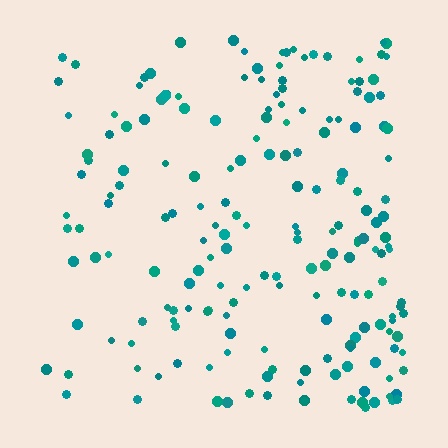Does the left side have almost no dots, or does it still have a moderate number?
Still a moderate number, just noticeably fewer than the right.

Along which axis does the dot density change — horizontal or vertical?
Horizontal.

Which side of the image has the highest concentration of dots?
The right.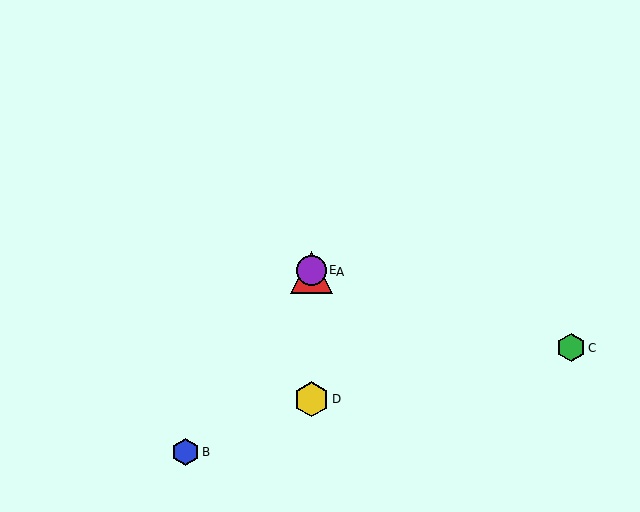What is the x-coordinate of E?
Object E is at x≈312.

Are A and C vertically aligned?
No, A is at x≈312 and C is at x≈571.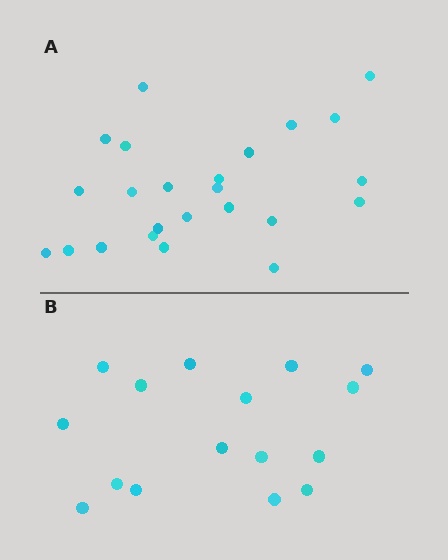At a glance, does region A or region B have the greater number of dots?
Region A (the top region) has more dots.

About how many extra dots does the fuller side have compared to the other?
Region A has roughly 8 or so more dots than region B.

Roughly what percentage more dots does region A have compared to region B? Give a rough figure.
About 50% more.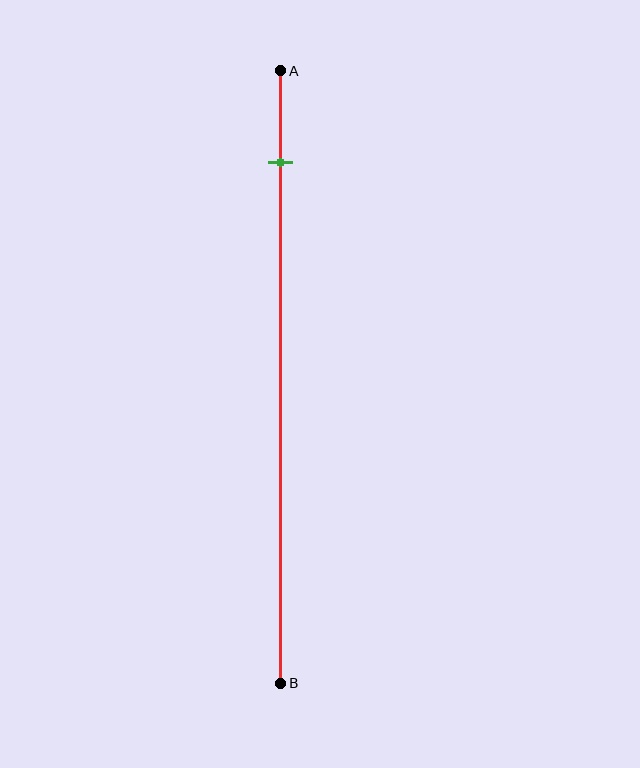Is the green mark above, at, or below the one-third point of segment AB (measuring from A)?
The green mark is above the one-third point of segment AB.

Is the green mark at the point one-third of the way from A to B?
No, the mark is at about 15% from A, not at the 33% one-third point.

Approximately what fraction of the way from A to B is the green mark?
The green mark is approximately 15% of the way from A to B.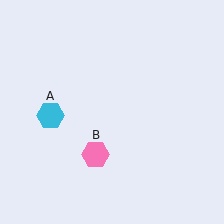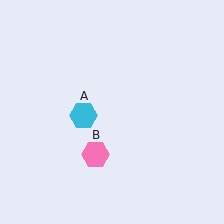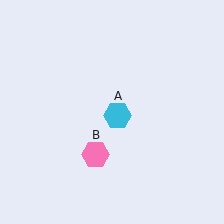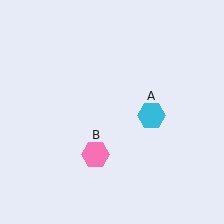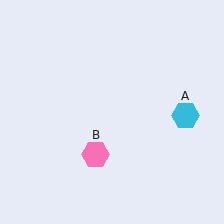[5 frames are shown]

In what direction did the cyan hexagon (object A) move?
The cyan hexagon (object A) moved right.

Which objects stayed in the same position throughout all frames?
Pink hexagon (object B) remained stationary.